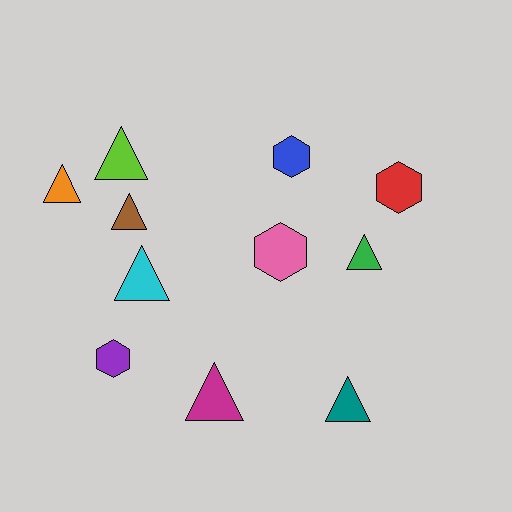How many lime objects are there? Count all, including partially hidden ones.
There is 1 lime object.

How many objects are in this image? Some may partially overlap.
There are 11 objects.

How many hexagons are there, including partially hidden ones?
There are 4 hexagons.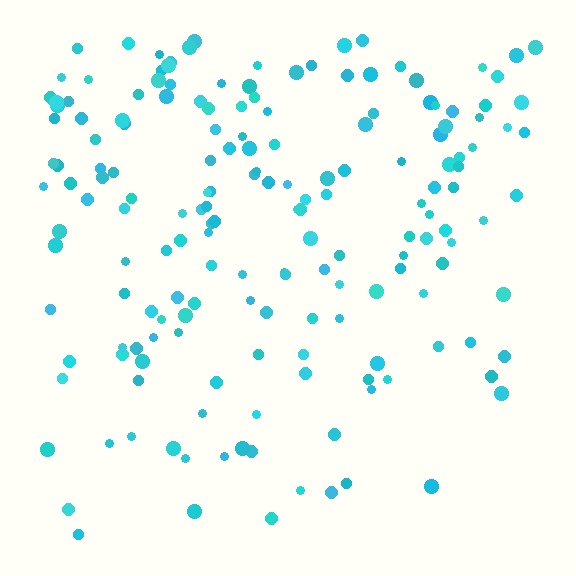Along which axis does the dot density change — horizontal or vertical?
Vertical.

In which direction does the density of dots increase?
From bottom to top, with the top side densest.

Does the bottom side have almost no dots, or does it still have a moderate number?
Still a moderate number, just noticeably fewer than the top.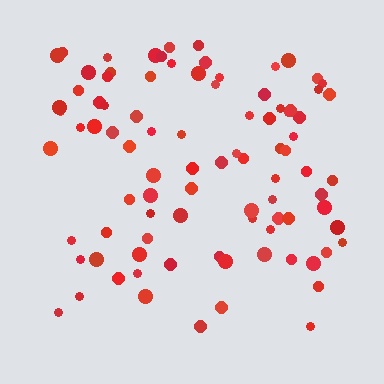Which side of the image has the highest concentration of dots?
The top.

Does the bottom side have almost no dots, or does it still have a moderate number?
Still a moderate number, just noticeably fewer than the top.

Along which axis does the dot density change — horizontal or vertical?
Vertical.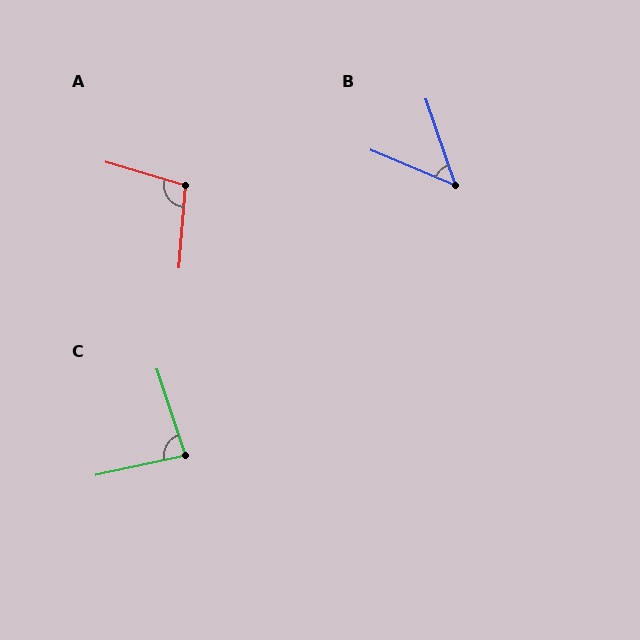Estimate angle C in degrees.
Approximately 84 degrees.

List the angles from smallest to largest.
B (48°), C (84°), A (102°).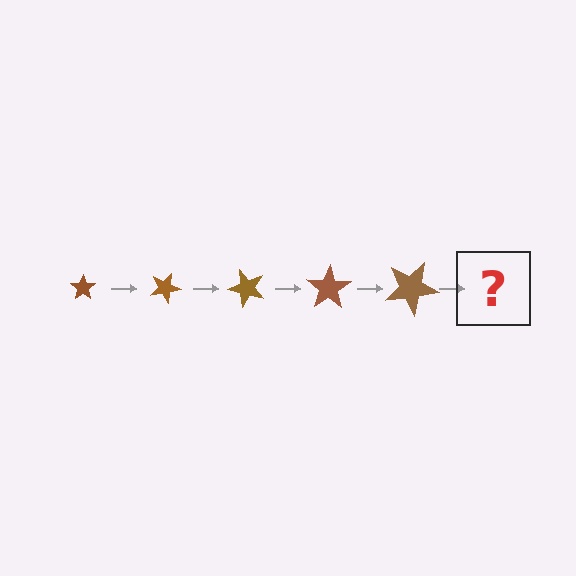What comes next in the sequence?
The next element should be a star, larger than the previous one and rotated 125 degrees from the start.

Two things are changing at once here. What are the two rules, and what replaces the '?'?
The two rules are that the star grows larger each step and it rotates 25 degrees each step. The '?' should be a star, larger than the previous one and rotated 125 degrees from the start.